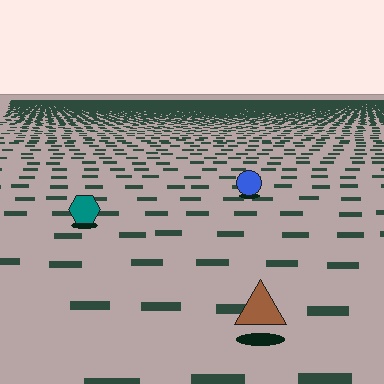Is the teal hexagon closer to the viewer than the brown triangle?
No. The brown triangle is closer — you can tell from the texture gradient: the ground texture is coarser near it.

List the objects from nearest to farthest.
From nearest to farthest: the brown triangle, the teal hexagon, the blue circle.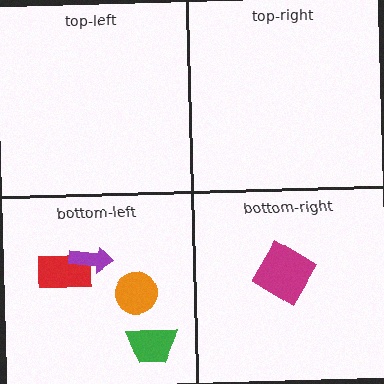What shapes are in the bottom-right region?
The magenta diamond.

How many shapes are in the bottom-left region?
4.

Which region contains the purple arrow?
The bottom-left region.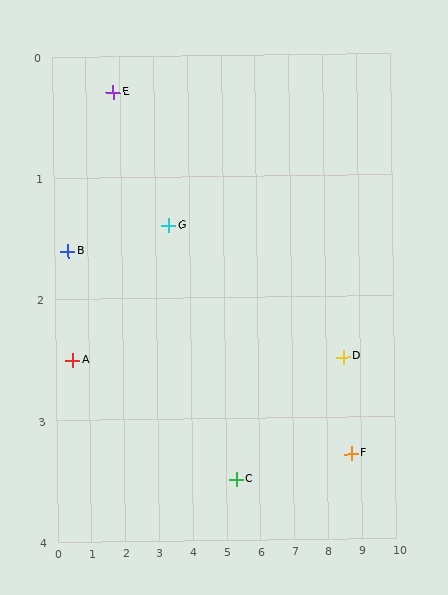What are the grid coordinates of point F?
Point F is at approximately (8.7, 3.3).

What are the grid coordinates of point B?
Point B is at approximately (0.4, 1.6).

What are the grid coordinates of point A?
Point A is at approximately (0.5, 2.5).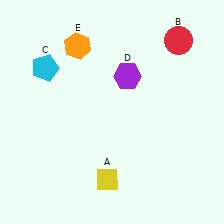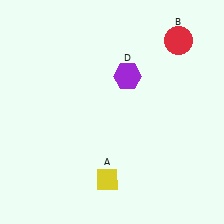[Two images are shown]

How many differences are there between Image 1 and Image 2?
There are 2 differences between the two images.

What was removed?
The orange hexagon (E), the cyan pentagon (C) were removed in Image 2.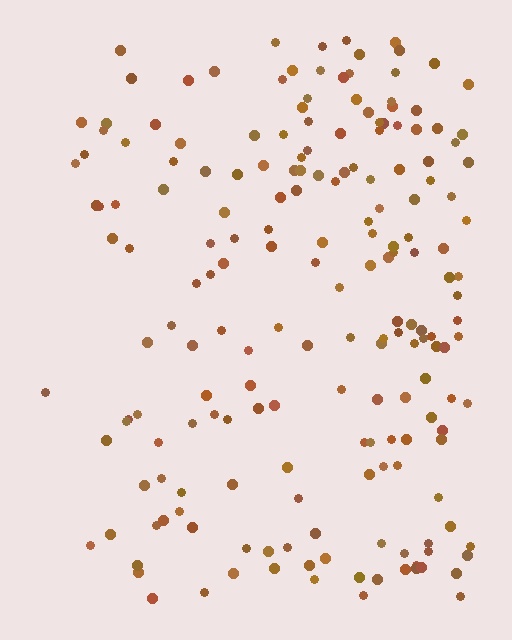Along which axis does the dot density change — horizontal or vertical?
Horizontal.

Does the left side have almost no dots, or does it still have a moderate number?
Still a moderate number, just noticeably fewer than the right.